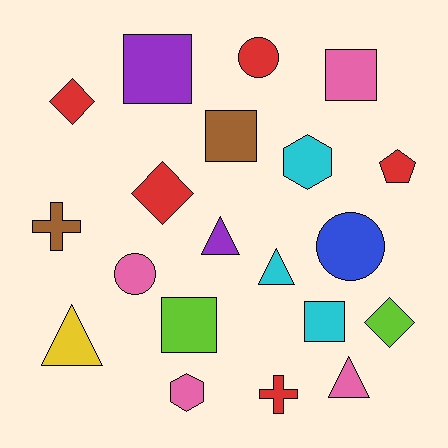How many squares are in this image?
There are 5 squares.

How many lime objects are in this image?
There are 2 lime objects.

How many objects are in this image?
There are 20 objects.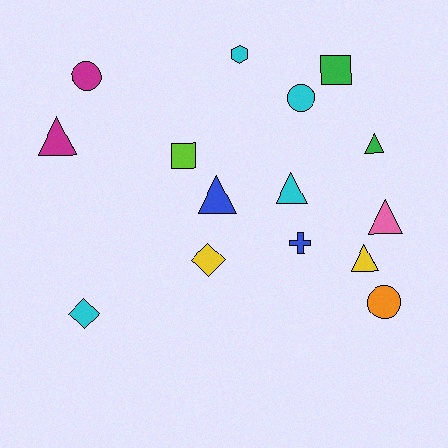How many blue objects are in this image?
There are 2 blue objects.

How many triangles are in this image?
There are 6 triangles.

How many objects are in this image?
There are 15 objects.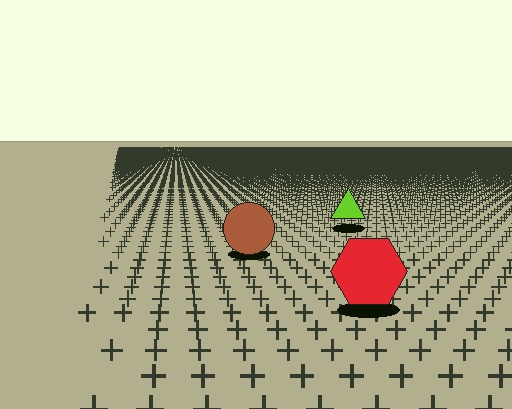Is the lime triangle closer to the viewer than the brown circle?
No. The brown circle is closer — you can tell from the texture gradient: the ground texture is coarser near it.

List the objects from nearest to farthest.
From nearest to farthest: the red hexagon, the brown circle, the lime triangle.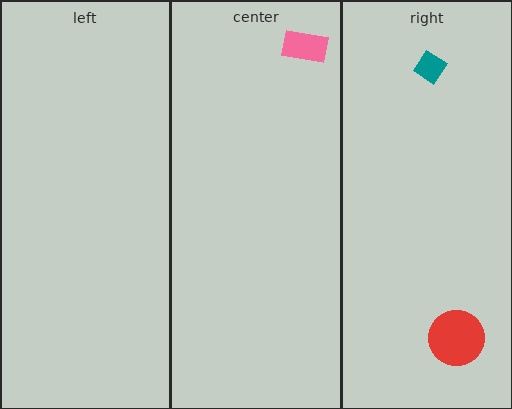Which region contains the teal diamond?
The right region.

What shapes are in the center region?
The pink rectangle.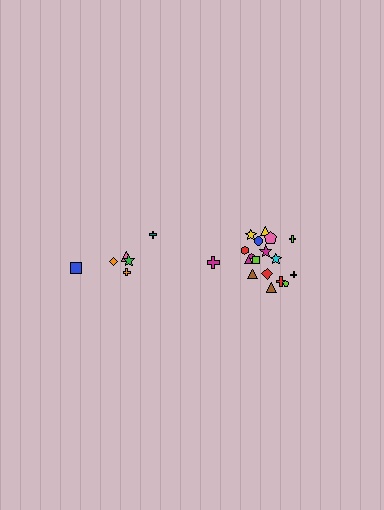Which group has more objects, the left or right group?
The right group.